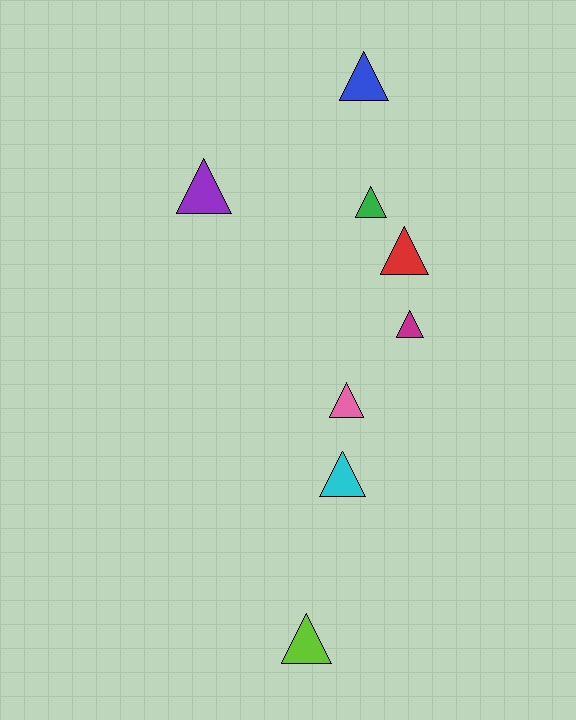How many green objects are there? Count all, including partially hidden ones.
There is 1 green object.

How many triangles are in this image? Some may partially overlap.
There are 8 triangles.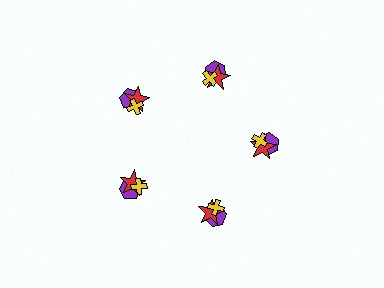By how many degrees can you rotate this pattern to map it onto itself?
The pattern maps onto itself every 72 degrees of rotation.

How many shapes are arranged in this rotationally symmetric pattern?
There are 15 shapes, arranged in 5 groups of 3.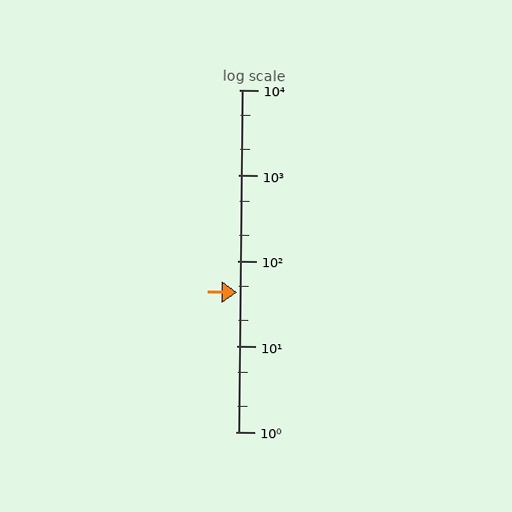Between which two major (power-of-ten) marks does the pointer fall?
The pointer is between 10 and 100.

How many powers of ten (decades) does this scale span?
The scale spans 4 decades, from 1 to 10000.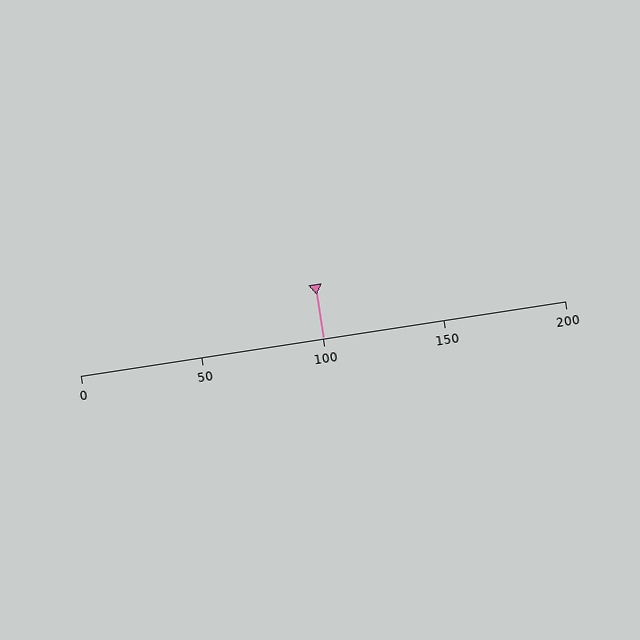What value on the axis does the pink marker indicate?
The marker indicates approximately 100.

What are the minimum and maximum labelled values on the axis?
The axis runs from 0 to 200.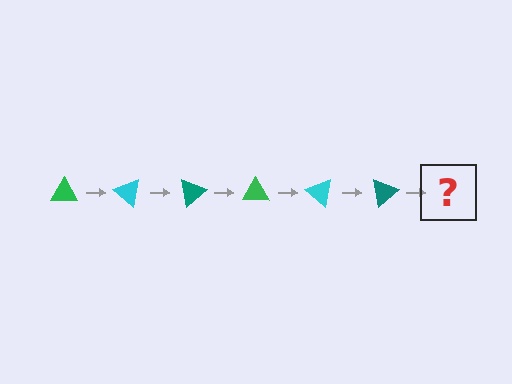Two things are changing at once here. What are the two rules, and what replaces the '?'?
The two rules are that it rotates 40 degrees each step and the color cycles through green, cyan, and teal. The '?' should be a green triangle, rotated 240 degrees from the start.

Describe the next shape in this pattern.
It should be a green triangle, rotated 240 degrees from the start.